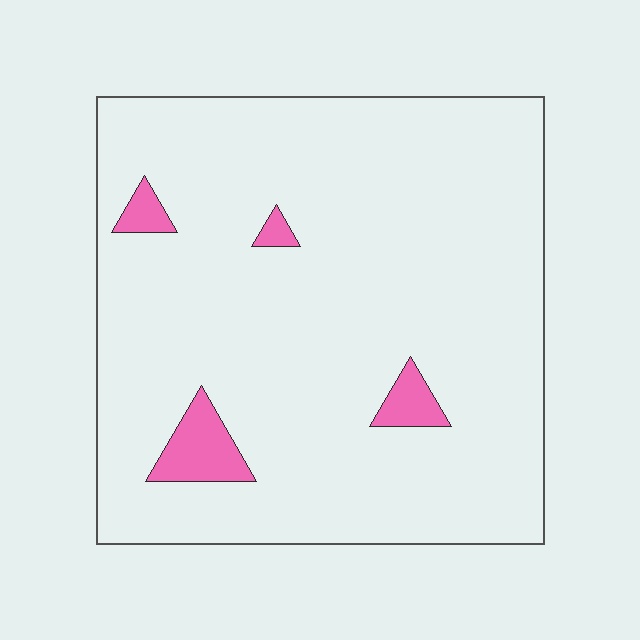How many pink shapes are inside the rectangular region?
4.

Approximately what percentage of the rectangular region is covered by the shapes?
Approximately 5%.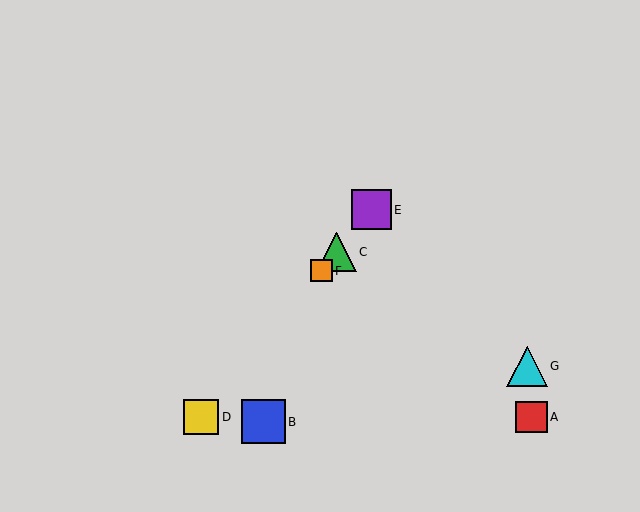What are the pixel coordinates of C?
Object C is at (337, 252).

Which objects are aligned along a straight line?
Objects C, D, E, F are aligned along a straight line.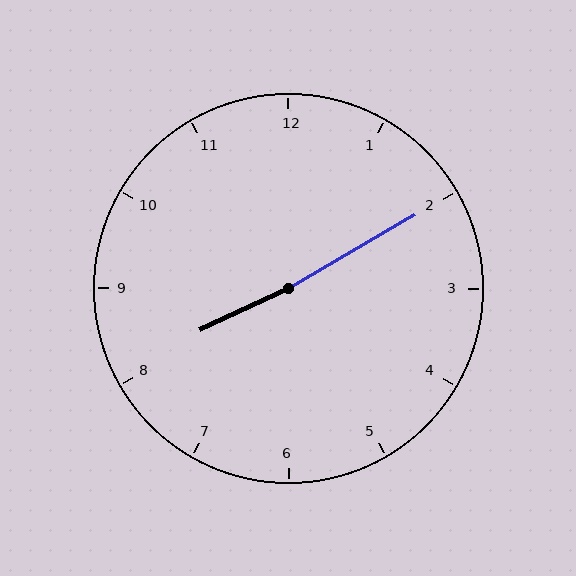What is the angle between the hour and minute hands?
Approximately 175 degrees.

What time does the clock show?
8:10.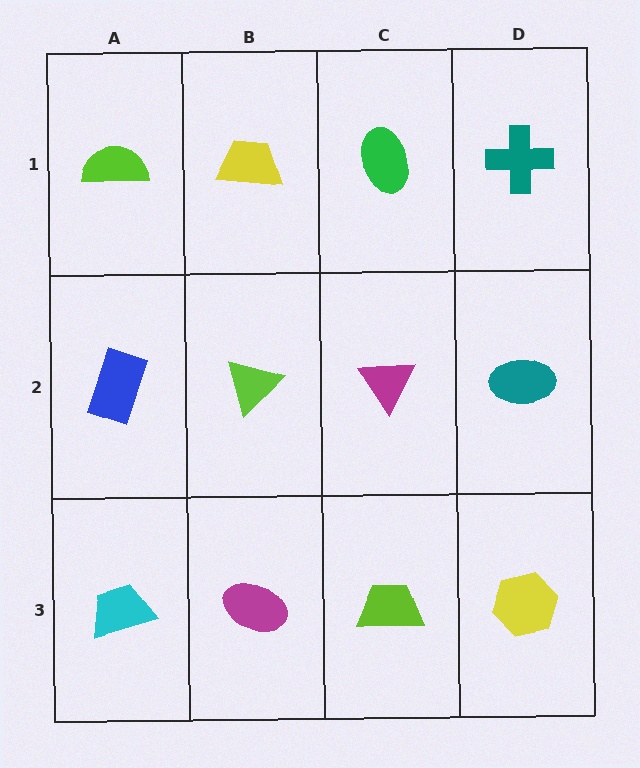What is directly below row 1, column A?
A blue rectangle.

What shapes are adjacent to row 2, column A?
A lime semicircle (row 1, column A), a cyan trapezoid (row 3, column A), a lime triangle (row 2, column B).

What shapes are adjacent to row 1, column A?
A blue rectangle (row 2, column A), a yellow trapezoid (row 1, column B).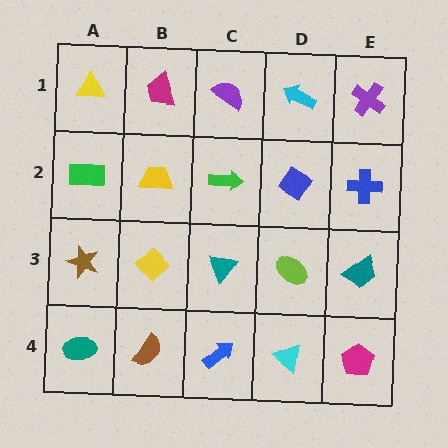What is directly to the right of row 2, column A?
A yellow trapezoid.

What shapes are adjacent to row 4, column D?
A lime ellipse (row 3, column D), a blue arrow (row 4, column C), a magenta pentagon (row 4, column E).